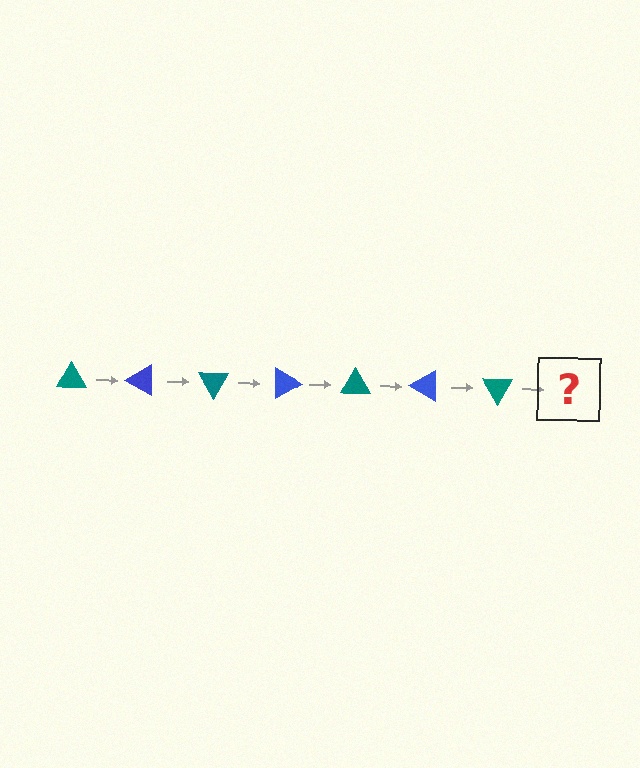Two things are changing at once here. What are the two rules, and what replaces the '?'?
The two rules are that it rotates 30 degrees each step and the color cycles through teal and blue. The '?' should be a blue triangle, rotated 210 degrees from the start.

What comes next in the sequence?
The next element should be a blue triangle, rotated 210 degrees from the start.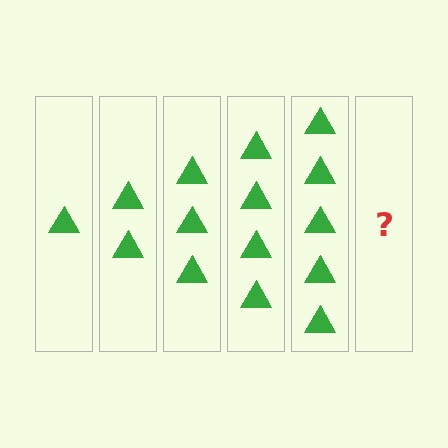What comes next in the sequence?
The next element should be 6 triangles.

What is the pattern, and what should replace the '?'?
The pattern is that each step adds one more triangle. The '?' should be 6 triangles.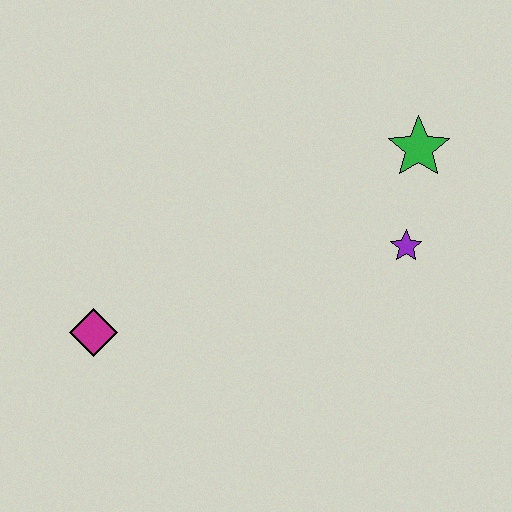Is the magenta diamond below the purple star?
Yes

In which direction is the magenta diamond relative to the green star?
The magenta diamond is to the left of the green star.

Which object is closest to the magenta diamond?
The purple star is closest to the magenta diamond.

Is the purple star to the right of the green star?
No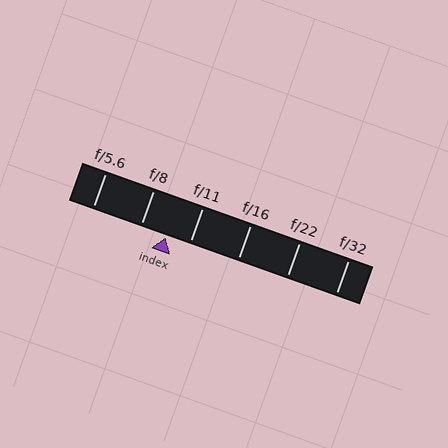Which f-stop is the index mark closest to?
The index mark is closest to f/11.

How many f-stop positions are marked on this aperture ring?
There are 6 f-stop positions marked.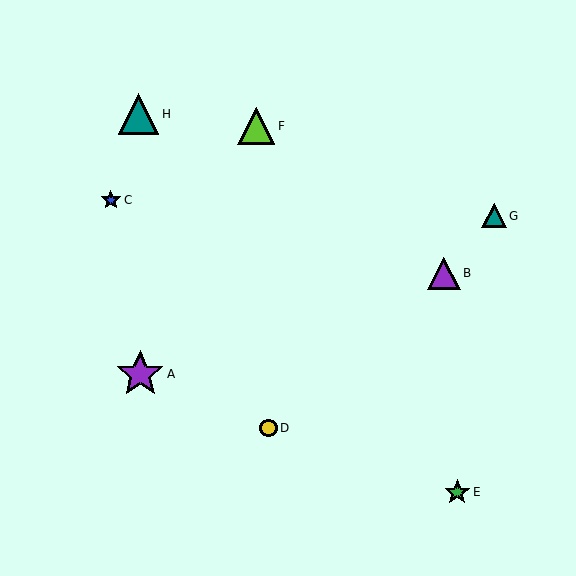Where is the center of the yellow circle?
The center of the yellow circle is at (268, 428).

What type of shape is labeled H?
Shape H is a teal triangle.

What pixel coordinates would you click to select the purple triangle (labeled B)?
Click at (444, 273) to select the purple triangle B.